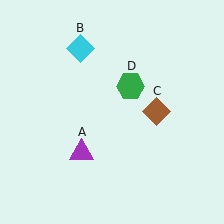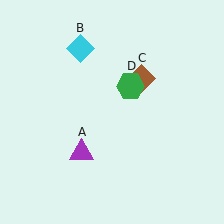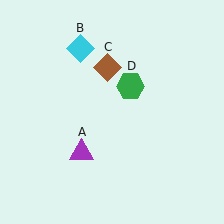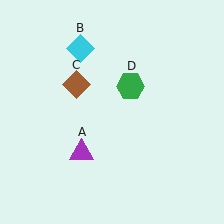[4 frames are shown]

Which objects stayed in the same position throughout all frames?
Purple triangle (object A) and cyan diamond (object B) and green hexagon (object D) remained stationary.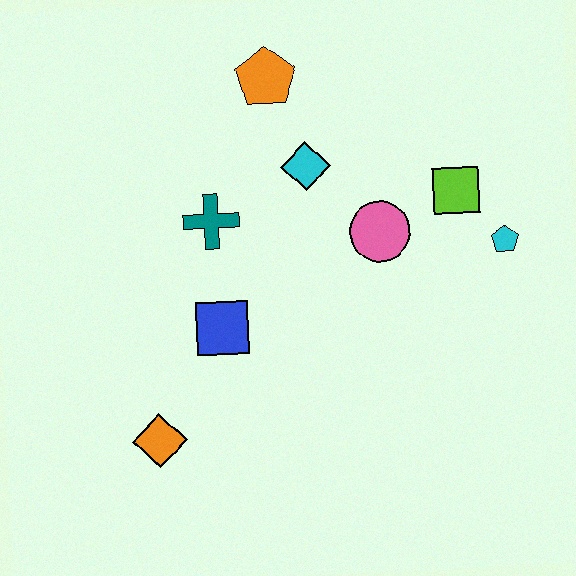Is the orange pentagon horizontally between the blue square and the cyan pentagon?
Yes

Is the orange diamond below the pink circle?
Yes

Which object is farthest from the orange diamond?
The cyan pentagon is farthest from the orange diamond.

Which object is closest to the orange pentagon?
The cyan diamond is closest to the orange pentagon.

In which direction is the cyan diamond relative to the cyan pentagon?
The cyan diamond is to the left of the cyan pentagon.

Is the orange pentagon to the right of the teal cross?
Yes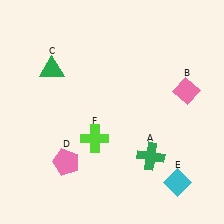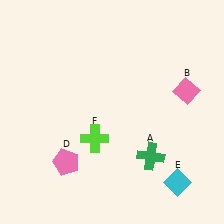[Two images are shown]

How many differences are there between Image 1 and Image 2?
There is 1 difference between the two images.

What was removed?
The green triangle (C) was removed in Image 2.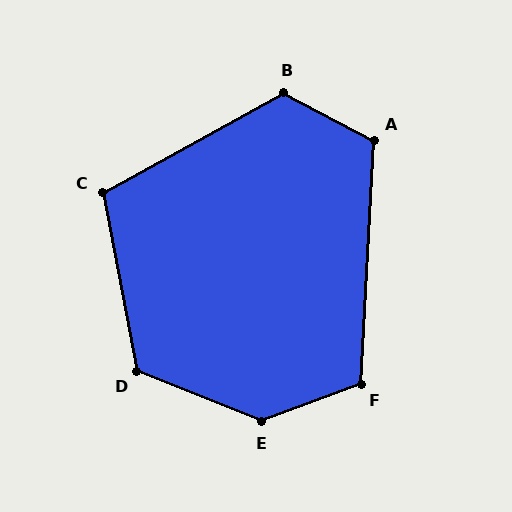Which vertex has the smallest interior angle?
C, at approximately 108 degrees.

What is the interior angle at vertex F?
Approximately 114 degrees (obtuse).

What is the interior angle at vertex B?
Approximately 123 degrees (obtuse).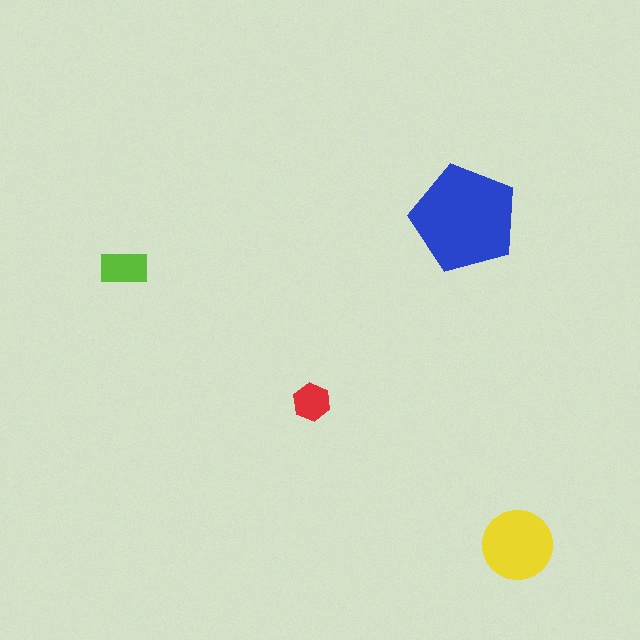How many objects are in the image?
There are 4 objects in the image.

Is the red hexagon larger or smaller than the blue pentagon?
Smaller.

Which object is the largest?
The blue pentagon.